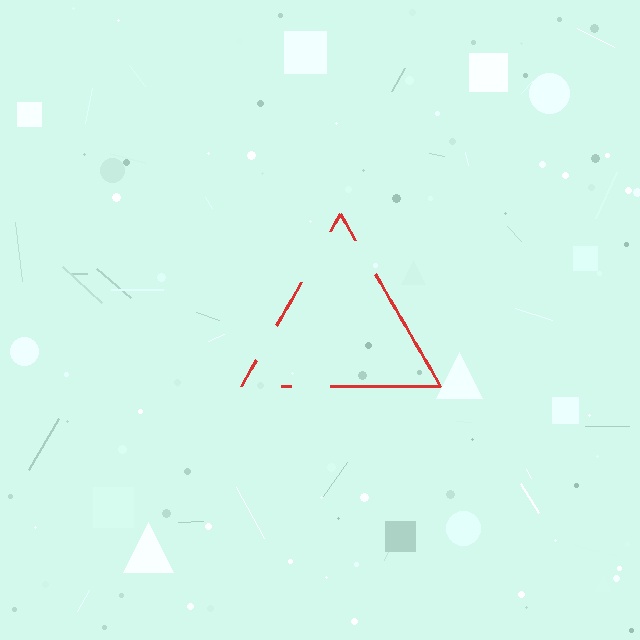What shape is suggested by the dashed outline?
The dashed outline suggests a triangle.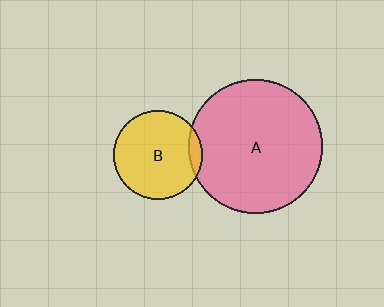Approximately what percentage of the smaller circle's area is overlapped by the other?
Approximately 10%.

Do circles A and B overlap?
Yes.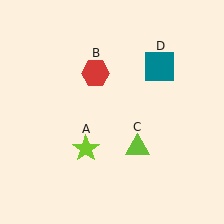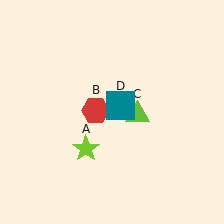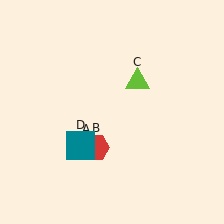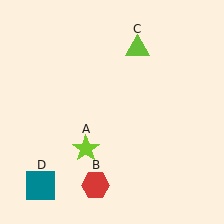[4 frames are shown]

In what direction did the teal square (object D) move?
The teal square (object D) moved down and to the left.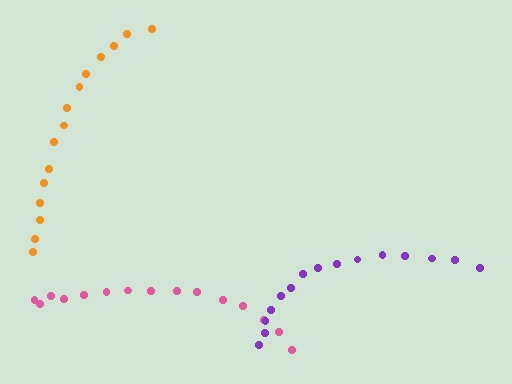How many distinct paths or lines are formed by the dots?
There are 3 distinct paths.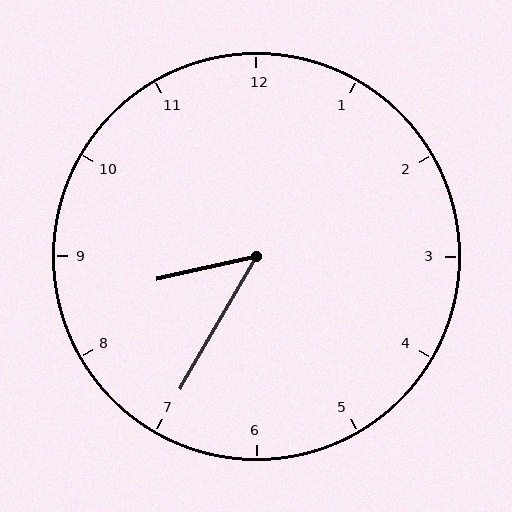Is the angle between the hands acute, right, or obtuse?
It is acute.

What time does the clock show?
8:35.